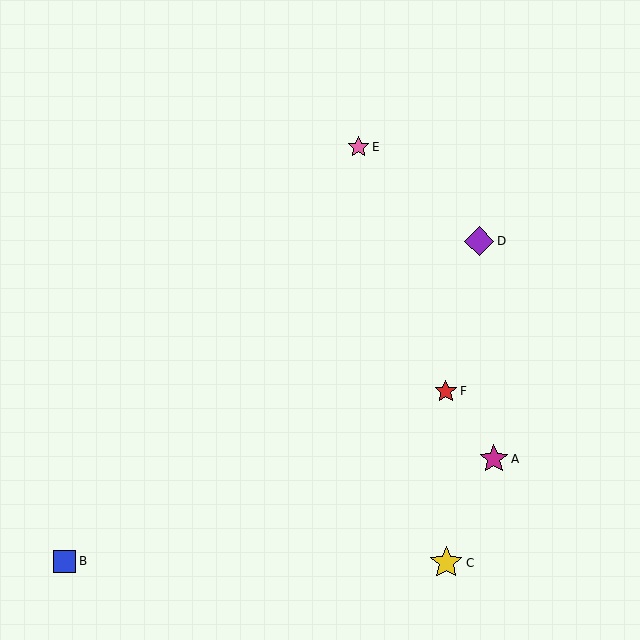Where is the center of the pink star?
The center of the pink star is at (358, 147).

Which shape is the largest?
The yellow star (labeled C) is the largest.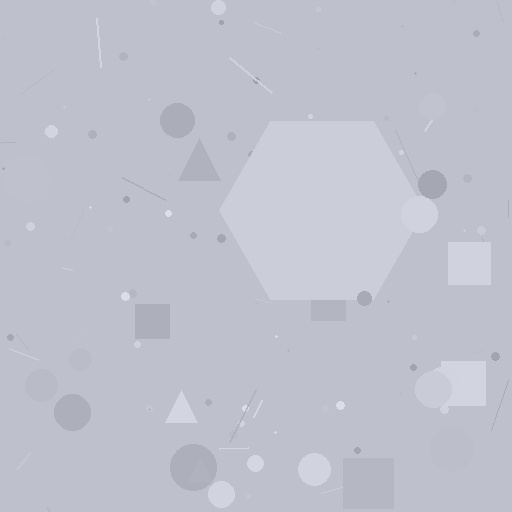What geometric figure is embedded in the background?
A hexagon is embedded in the background.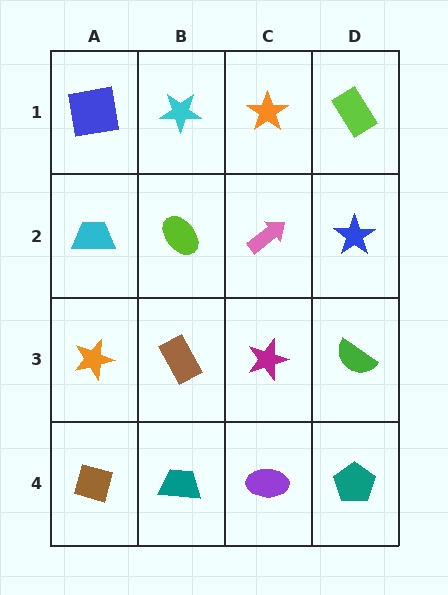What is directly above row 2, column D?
A lime rectangle.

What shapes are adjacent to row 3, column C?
A pink arrow (row 2, column C), a purple ellipse (row 4, column C), a brown rectangle (row 3, column B), a green semicircle (row 3, column D).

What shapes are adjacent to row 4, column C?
A magenta star (row 3, column C), a teal trapezoid (row 4, column B), a teal pentagon (row 4, column D).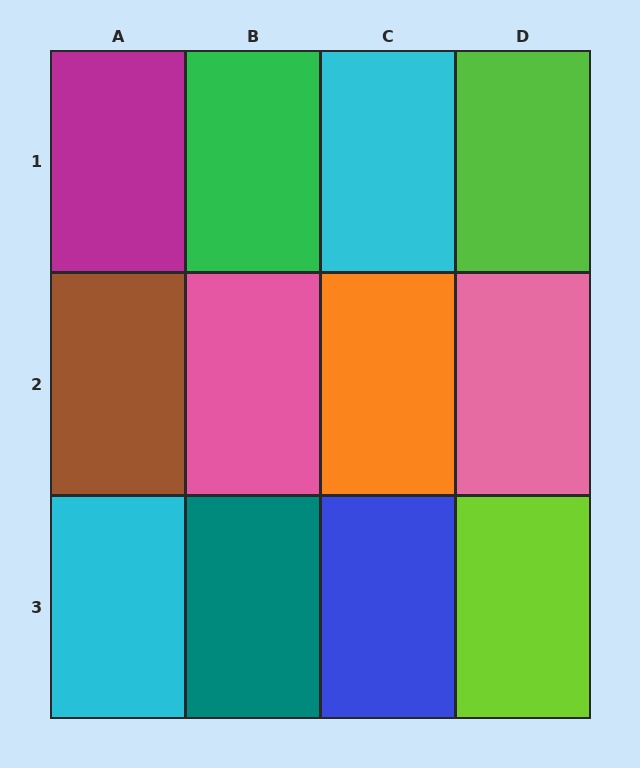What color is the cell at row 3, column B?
Teal.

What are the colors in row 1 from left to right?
Magenta, green, cyan, lime.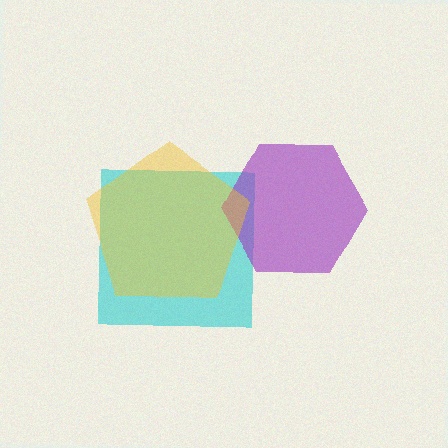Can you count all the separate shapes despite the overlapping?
Yes, there are 3 separate shapes.